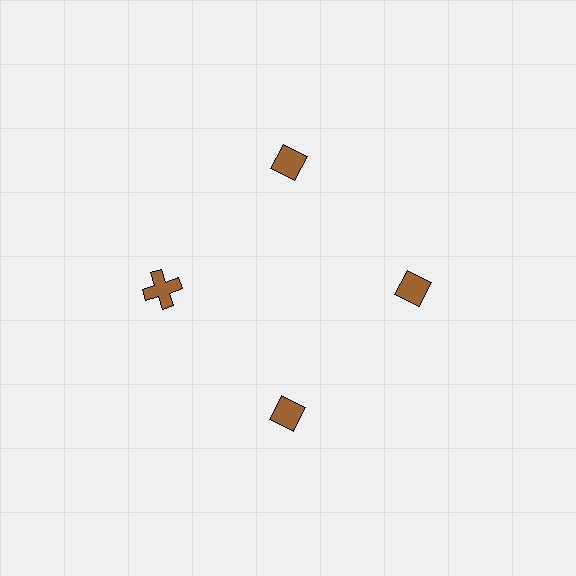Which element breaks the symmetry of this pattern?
The brown cross at roughly the 9 o'clock position breaks the symmetry. All other shapes are brown diamonds.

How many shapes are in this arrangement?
There are 4 shapes arranged in a ring pattern.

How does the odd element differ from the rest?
It has a different shape: cross instead of diamond.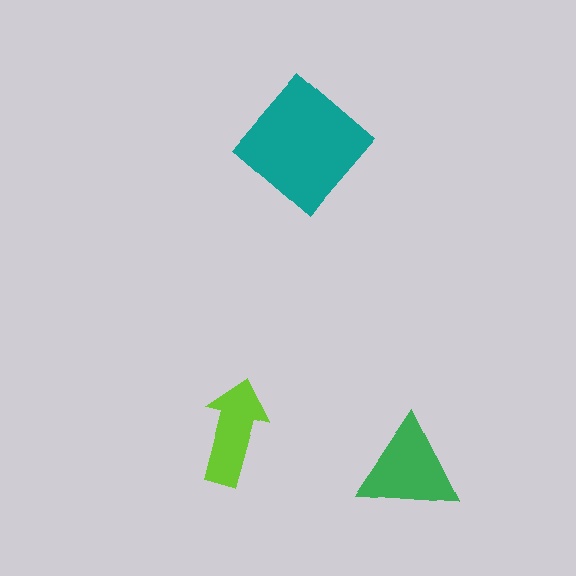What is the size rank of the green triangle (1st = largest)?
2nd.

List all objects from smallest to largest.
The lime arrow, the green triangle, the teal diamond.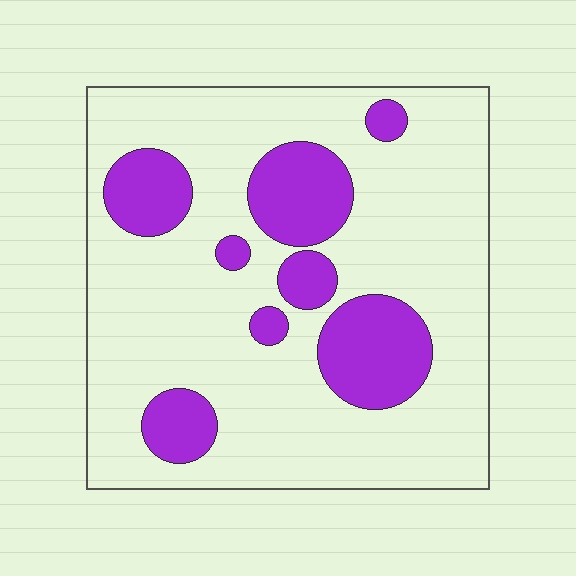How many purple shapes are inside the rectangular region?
8.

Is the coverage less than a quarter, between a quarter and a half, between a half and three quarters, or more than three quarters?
Less than a quarter.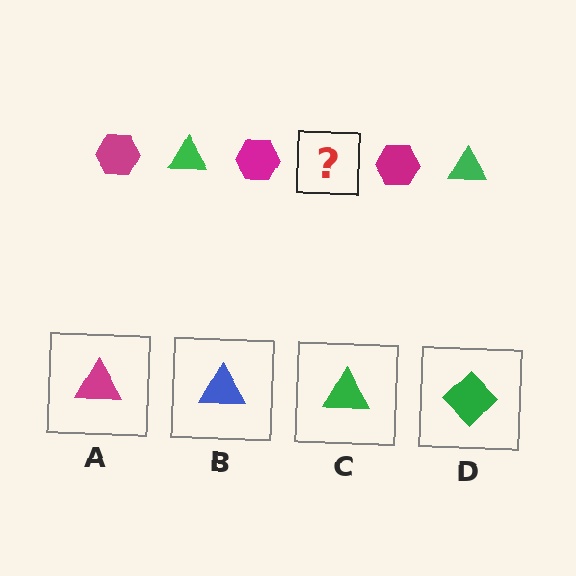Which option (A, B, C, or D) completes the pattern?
C.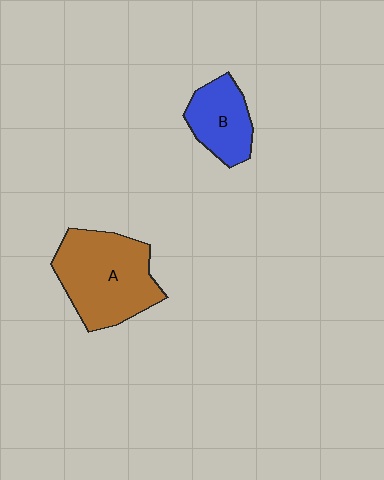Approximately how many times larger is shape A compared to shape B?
Approximately 1.8 times.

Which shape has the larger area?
Shape A (brown).